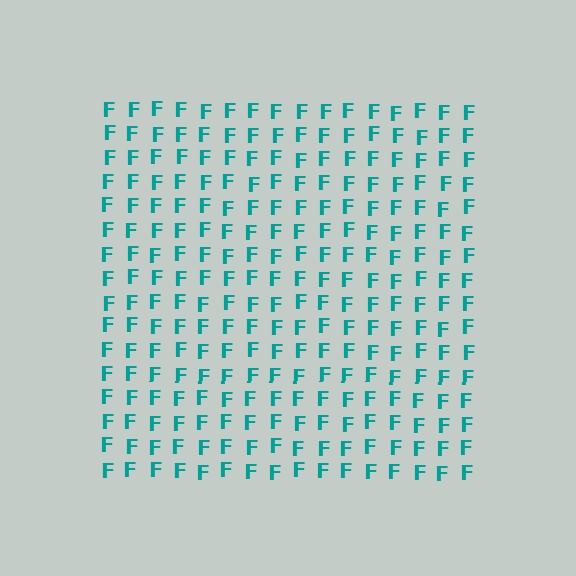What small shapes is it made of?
It is made of small letter F's.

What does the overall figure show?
The overall figure shows a square.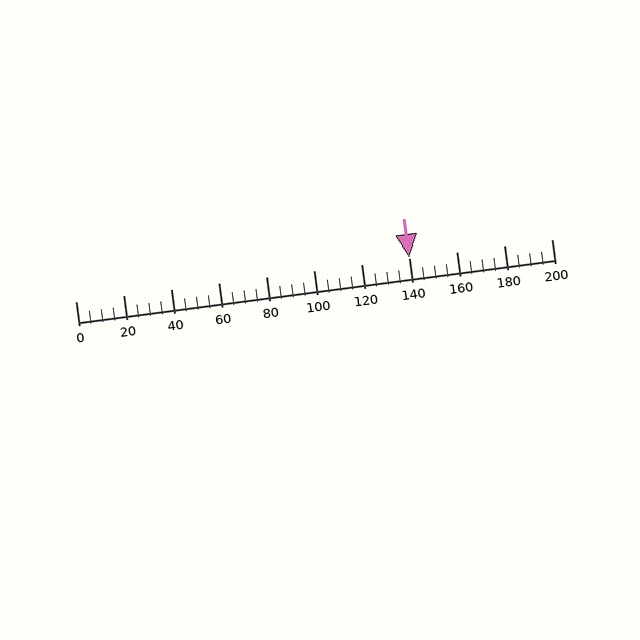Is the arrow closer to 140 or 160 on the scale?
The arrow is closer to 140.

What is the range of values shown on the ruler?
The ruler shows values from 0 to 200.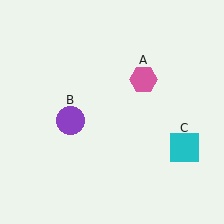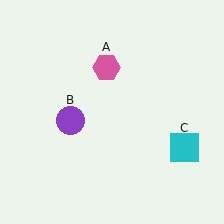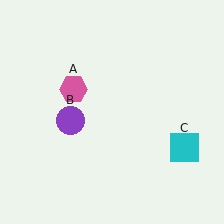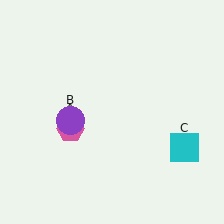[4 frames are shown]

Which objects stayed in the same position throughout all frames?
Purple circle (object B) and cyan square (object C) remained stationary.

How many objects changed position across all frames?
1 object changed position: pink hexagon (object A).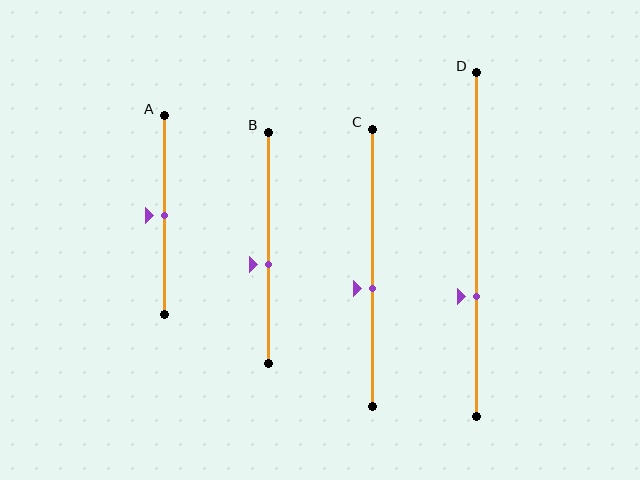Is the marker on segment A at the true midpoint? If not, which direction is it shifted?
Yes, the marker on segment A is at the true midpoint.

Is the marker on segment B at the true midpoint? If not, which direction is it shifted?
No, the marker on segment B is shifted downward by about 7% of the segment length.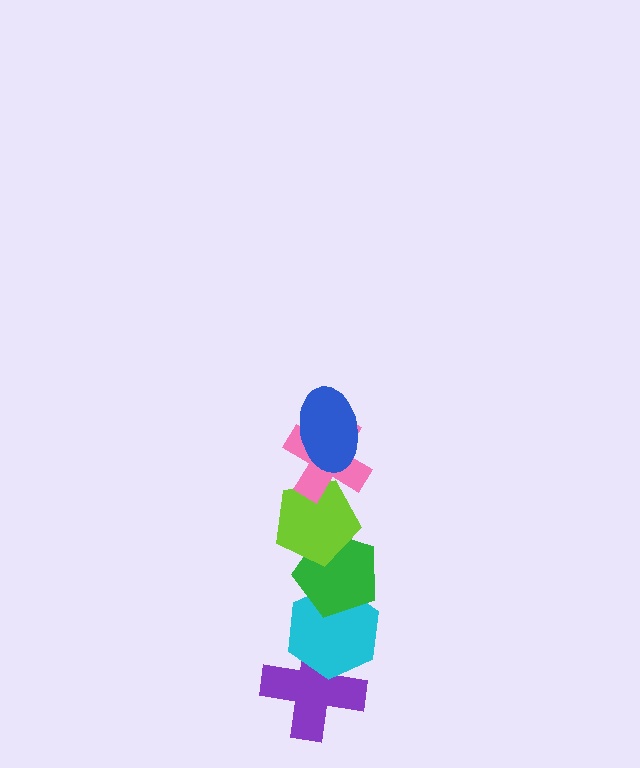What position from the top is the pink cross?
The pink cross is 2nd from the top.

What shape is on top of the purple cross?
The cyan hexagon is on top of the purple cross.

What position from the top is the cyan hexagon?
The cyan hexagon is 5th from the top.